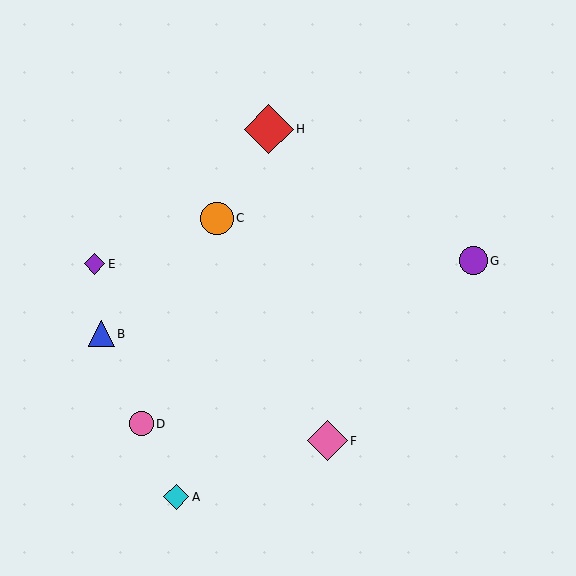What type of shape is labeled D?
Shape D is a pink circle.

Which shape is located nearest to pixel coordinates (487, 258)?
The purple circle (labeled G) at (473, 261) is nearest to that location.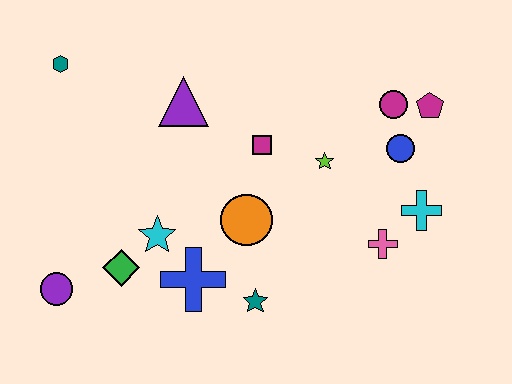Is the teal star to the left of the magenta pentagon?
Yes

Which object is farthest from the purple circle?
The magenta pentagon is farthest from the purple circle.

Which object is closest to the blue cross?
The cyan star is closest to the blue cross.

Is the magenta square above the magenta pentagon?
No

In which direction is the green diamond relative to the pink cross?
The green diamond is to the left of the pink cross.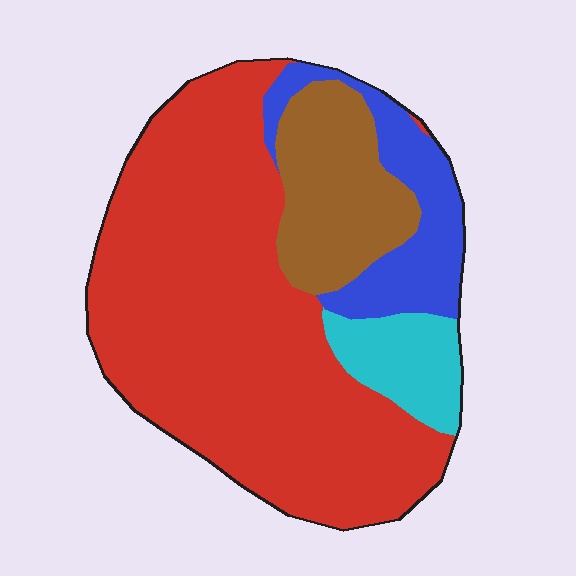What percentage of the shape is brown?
Brown takes up less than a quarter of the shape.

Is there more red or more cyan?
Red.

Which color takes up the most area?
Red, at roughly 65%.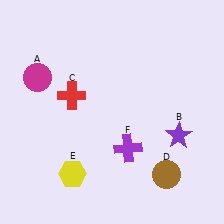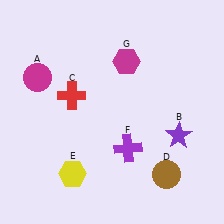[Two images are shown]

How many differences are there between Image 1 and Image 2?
There is 1 difference between the two images.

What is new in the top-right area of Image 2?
A magenta hexagon (G) was added in the top-right area of Image 2.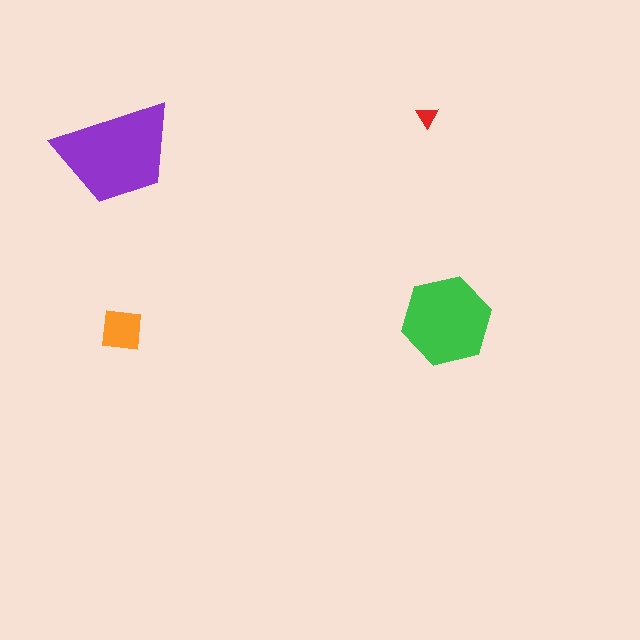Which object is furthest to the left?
The purple trapezoid is leftmost.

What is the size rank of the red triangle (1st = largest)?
4th.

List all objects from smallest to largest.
The red triangle, the orange square, the green hexagon, the purple trapezoid.